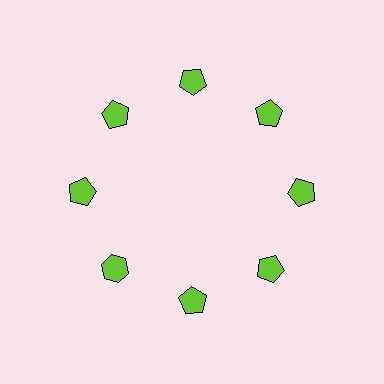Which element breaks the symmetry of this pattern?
The lime hexagon at roughly the 8 o'clock position breaks the symmetry. All other shapes are lime pentagons.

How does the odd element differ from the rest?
It has a different shape: hexagon instead of pentagon.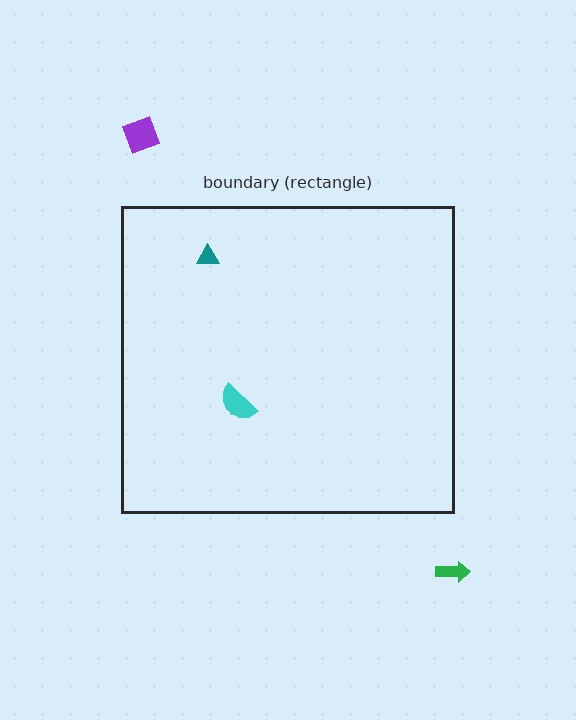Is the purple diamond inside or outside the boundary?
Outside.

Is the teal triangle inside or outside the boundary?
Inside.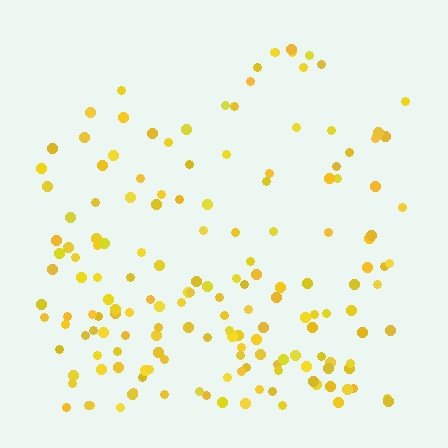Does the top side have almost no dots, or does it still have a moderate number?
Still a moderate number, just noticeably fewer than the bottom.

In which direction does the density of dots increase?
From top to bottom, with the bottom side densest.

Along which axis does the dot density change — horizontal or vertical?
Vertical.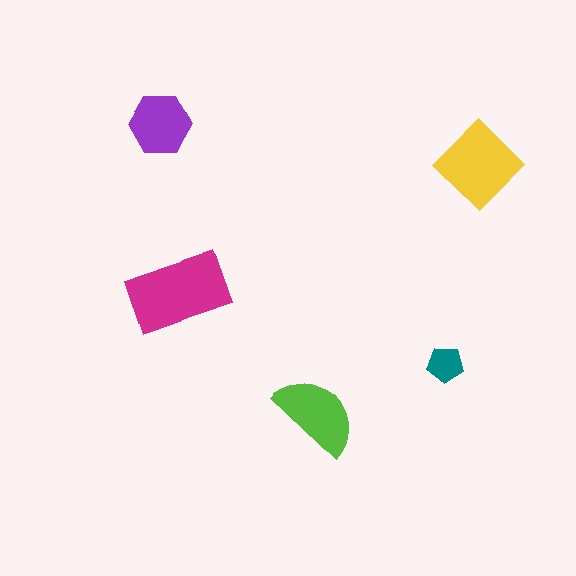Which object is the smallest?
The teal pentagon.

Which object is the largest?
The magenta rectangle.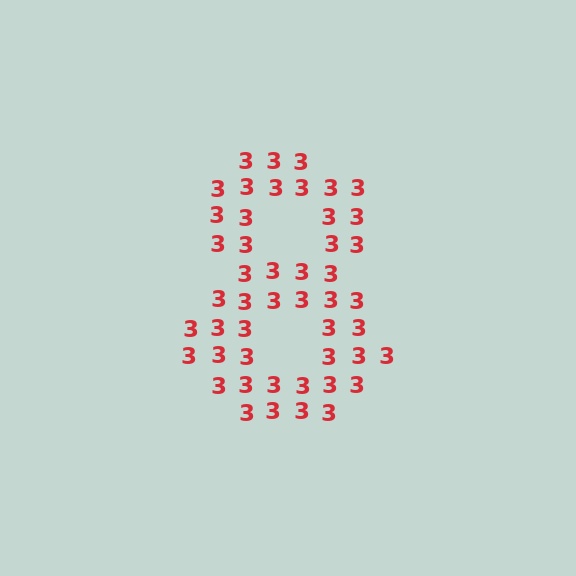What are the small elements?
The small elements are digit 3's.